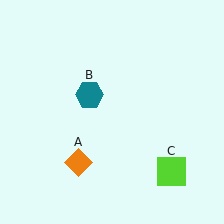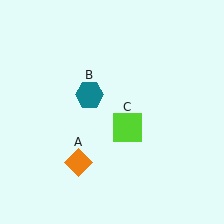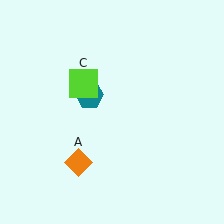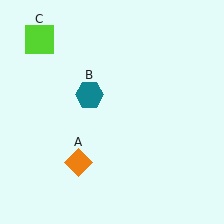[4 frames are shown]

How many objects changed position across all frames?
1 object changed position: lime square (object C).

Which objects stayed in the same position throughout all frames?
Orange diamond (object A) and teal hexagon (object B) remained stationary.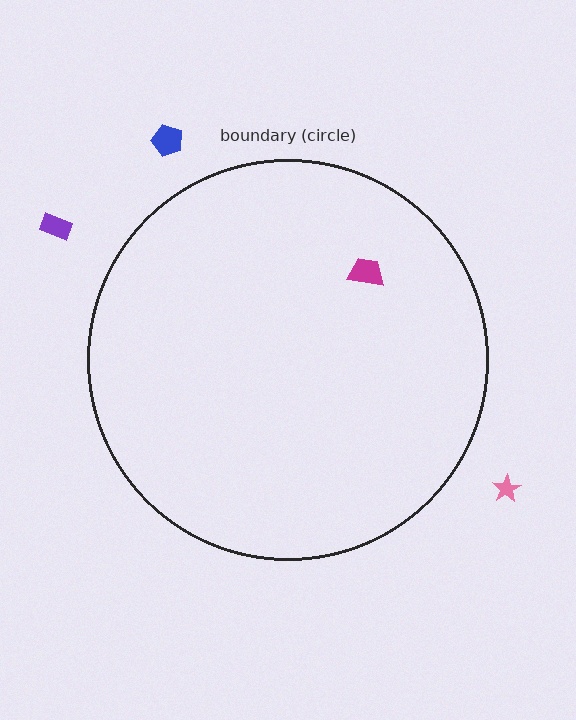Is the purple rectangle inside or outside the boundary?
Outside.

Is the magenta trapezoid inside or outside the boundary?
Inside.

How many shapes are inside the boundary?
1 inside, 3 outside.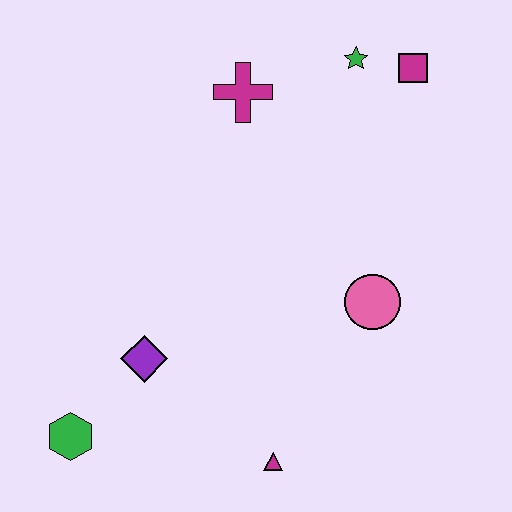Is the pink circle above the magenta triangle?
Yes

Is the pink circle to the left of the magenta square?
Yes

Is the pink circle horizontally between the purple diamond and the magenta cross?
No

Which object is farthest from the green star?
The green hexagon is farthest from the green star.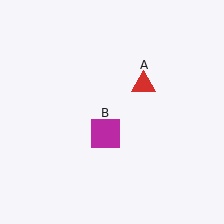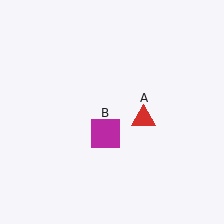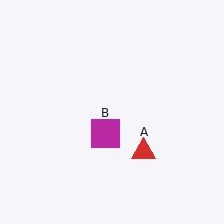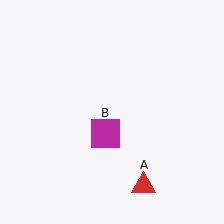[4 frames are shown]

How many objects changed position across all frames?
1 object changed position: red triangle (object A).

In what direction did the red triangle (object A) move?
The red triangle (object A) moved down.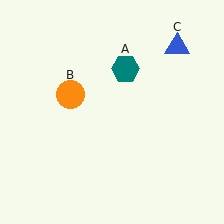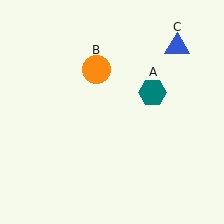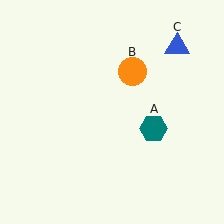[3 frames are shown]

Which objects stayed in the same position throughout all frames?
Blue triangle (object C) remained stationary.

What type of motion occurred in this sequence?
The teal hexagon (object A), orange circle (object B) rotated clockwise around the center of the scene.